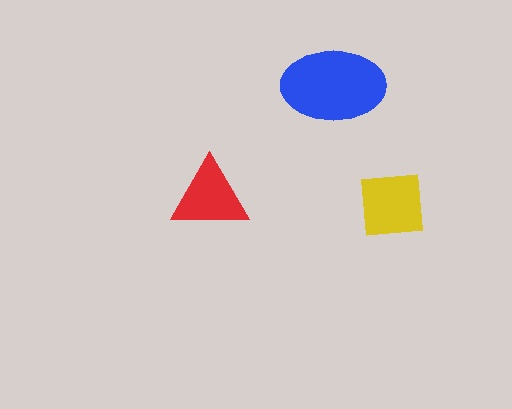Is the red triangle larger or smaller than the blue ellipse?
Smaller.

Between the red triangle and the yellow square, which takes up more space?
The yellow square.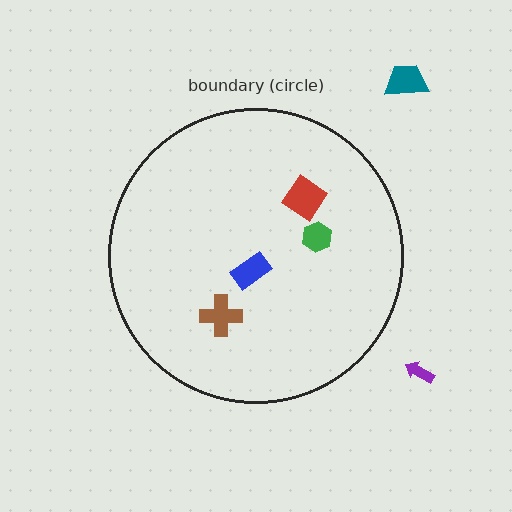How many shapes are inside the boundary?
4 inside, 2 outside.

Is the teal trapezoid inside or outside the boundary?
Outside.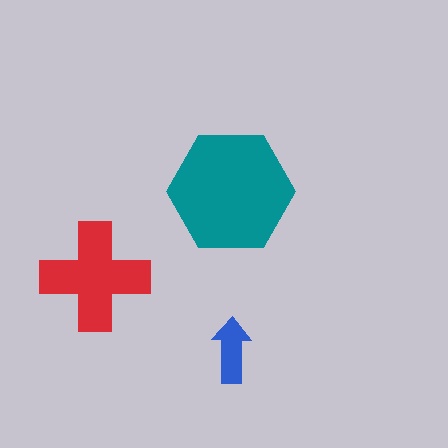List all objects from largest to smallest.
The teal hexagon, the red cross, the blue arrow.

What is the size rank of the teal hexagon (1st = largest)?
1st.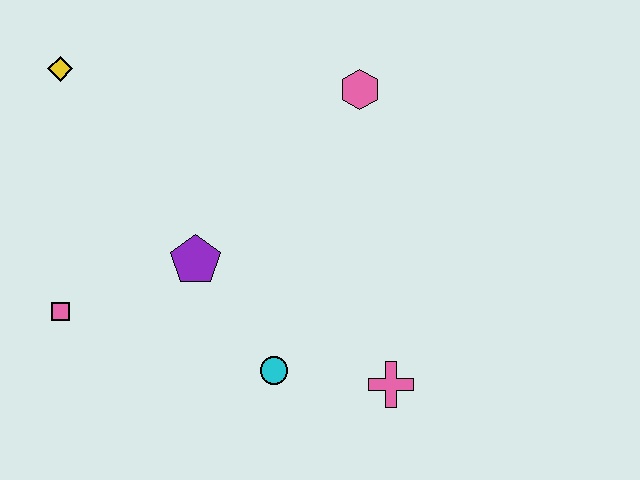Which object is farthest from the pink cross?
The yellow diamond is farthest from the pink cross.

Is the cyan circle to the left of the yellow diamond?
No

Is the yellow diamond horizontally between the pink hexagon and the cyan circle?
No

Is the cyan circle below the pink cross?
No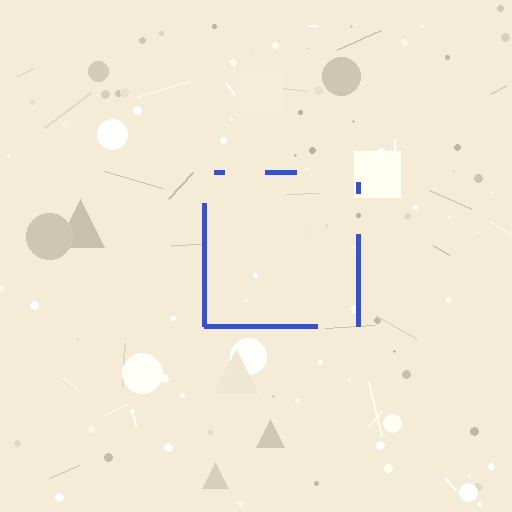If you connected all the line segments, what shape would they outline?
They would outline a square.